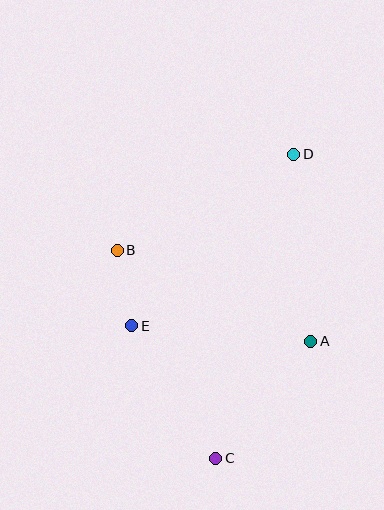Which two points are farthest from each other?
Points C and D are farthest from each other.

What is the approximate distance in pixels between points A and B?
The distance between A and B is approximately 214 pixels.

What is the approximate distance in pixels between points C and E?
The distance between C and E is approximately 157 pixels.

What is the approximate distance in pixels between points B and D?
The distance between B and D is approximately 201 pixels.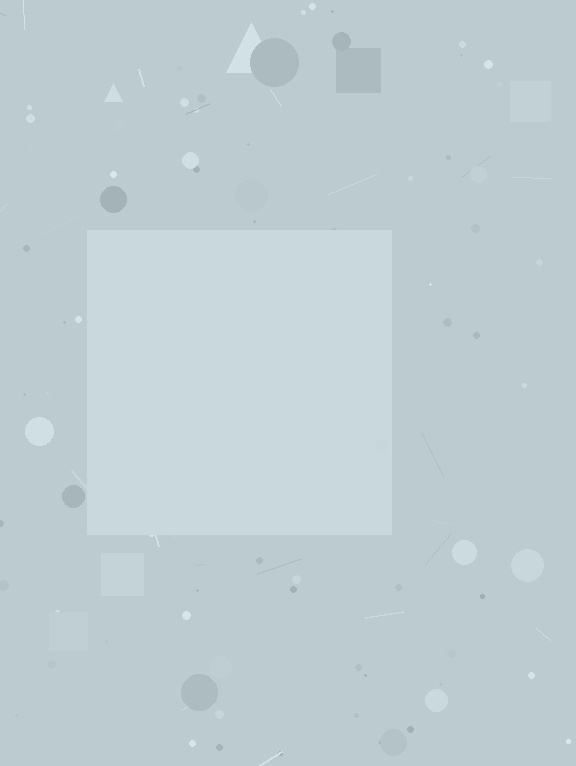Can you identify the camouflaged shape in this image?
The camouflaged shape is a square.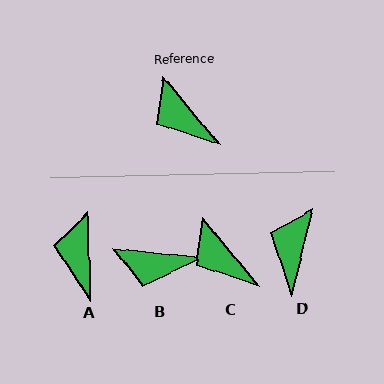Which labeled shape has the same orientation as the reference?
C.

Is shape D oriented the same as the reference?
No, it is off by about 53 degrees.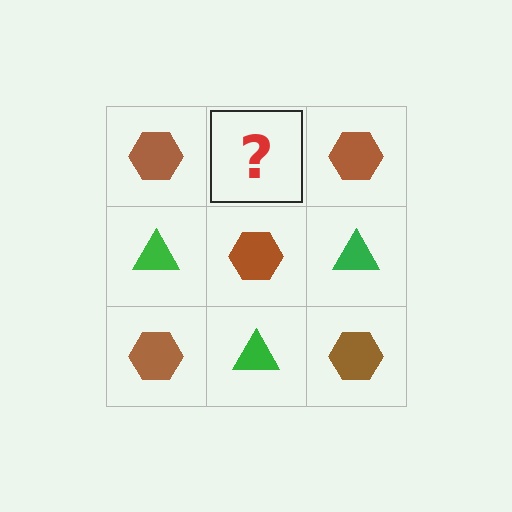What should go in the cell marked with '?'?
The missing cell should contain a green triangle.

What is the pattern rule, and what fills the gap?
The rule is that it alternates brown hexagon and green triangle in a checkerboard pattern. The gap should be filled with a green triangle.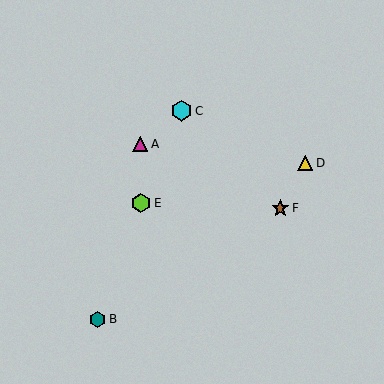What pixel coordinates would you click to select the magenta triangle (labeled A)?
Click at (140, 144) to select the magenta triangle A.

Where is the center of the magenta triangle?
The center of the magenta triangle is at (140, 144).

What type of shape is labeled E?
Shape E is a lime hexagon.